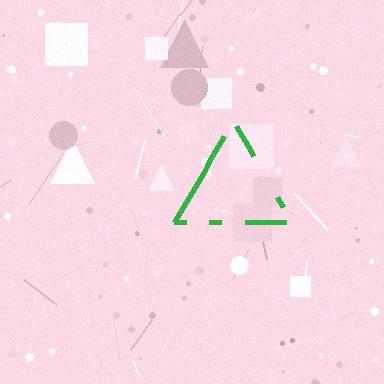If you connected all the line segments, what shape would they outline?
They would outline a triangle.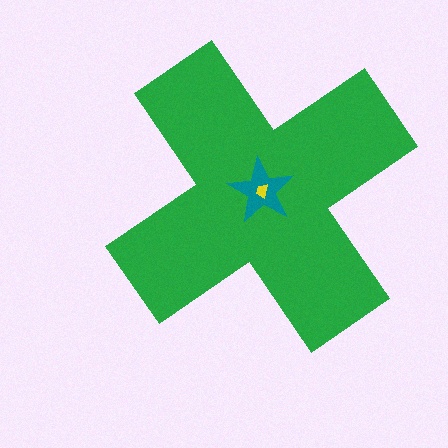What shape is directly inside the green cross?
The teal star.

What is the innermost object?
The yellow trapezoid.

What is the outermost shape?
The green cross.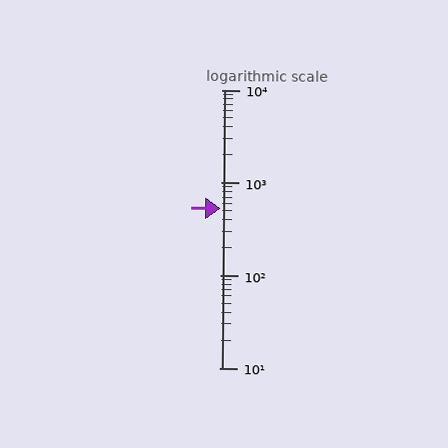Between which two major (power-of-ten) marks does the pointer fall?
The pointer is between 100 and 1000.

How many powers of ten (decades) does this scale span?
The scale spans 3 decades, from 10 to 10000.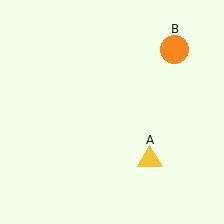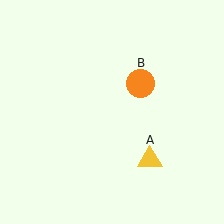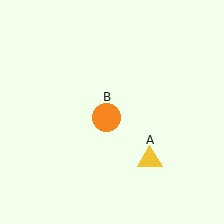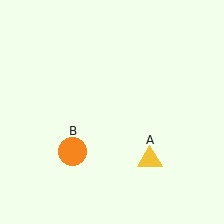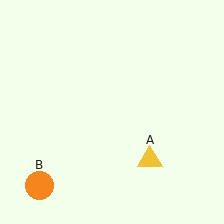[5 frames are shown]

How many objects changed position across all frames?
1 object changed position: orange circle (object B).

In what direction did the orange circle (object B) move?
The orange circle (object B) moved down and to the left.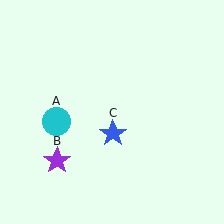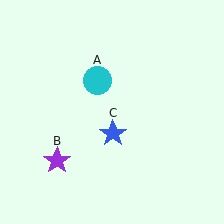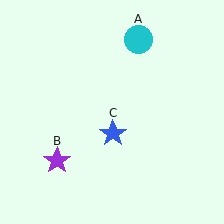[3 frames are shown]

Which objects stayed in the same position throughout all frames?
Purple star (object B) and blue star (object C) remained stationary.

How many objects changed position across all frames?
1 object changed position: cyan circle (object A).